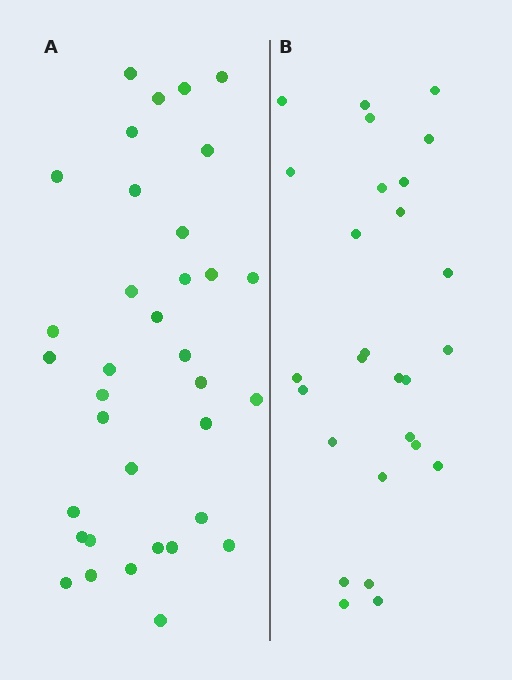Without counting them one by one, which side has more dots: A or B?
Region A (the left region) has more dots.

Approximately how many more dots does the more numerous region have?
Region A has roughly 8 or so more dots than region B.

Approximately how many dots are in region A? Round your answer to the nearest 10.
About 40 dots. (The exact count is 35, which rounds to 40.)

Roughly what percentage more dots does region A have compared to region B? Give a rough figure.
About 30% more.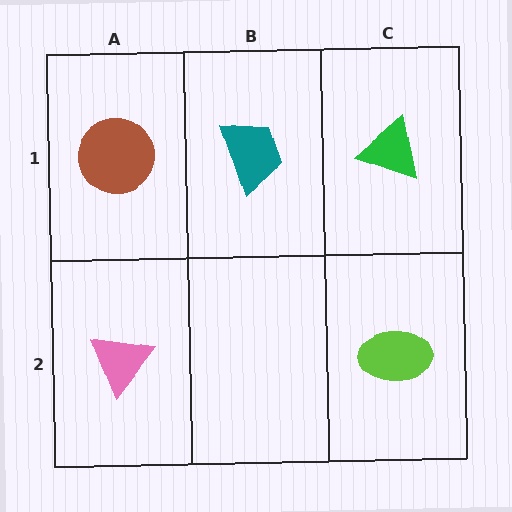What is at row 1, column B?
A teal trapezoid.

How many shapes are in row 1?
3 shapes.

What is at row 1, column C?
A green triangle.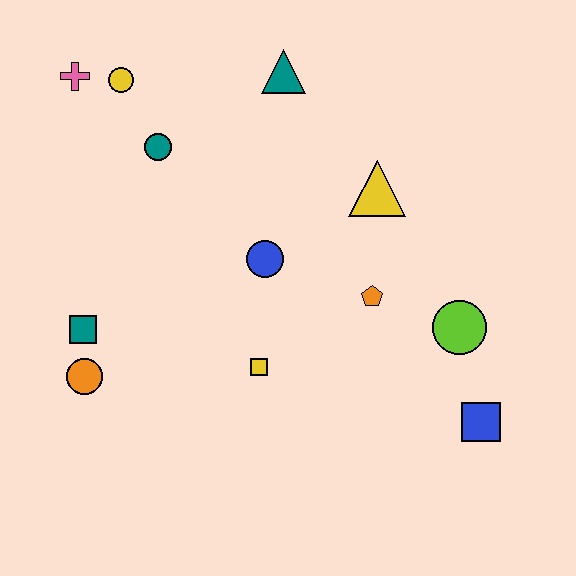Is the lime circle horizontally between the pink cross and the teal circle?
No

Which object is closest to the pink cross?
The yellow circle is closest to the pink cross.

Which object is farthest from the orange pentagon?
The pink cross is farthest from the orange pentagon.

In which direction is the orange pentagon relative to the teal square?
The orange pentagon is to the right of the teal square.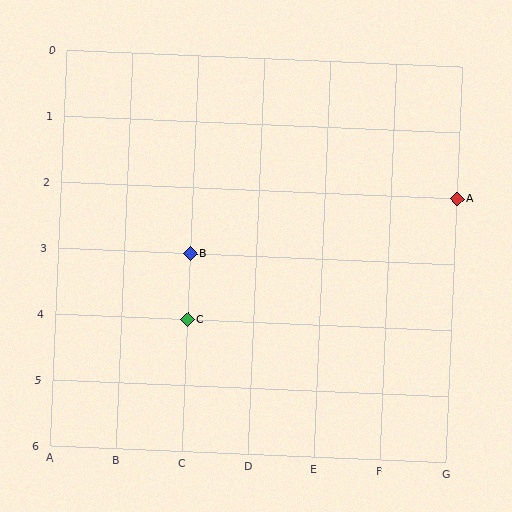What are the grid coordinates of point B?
Point B is at grid coordinates (C, 3).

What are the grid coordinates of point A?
Point A is at grid coordinates (G, 2).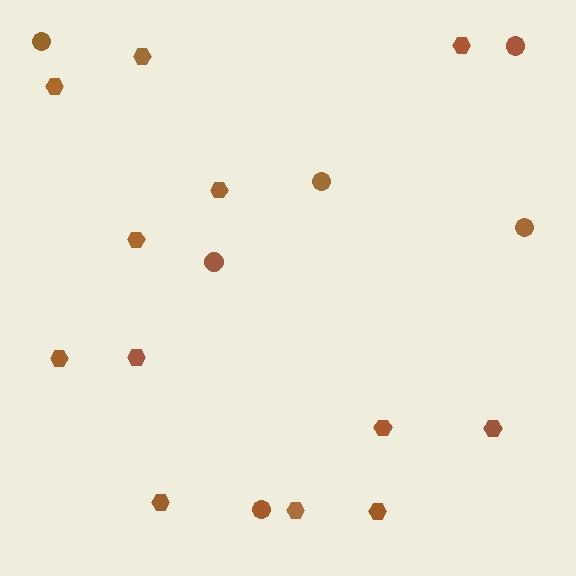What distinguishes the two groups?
There are 2 groups: one group of circles (6) and one group of hexagons (12).